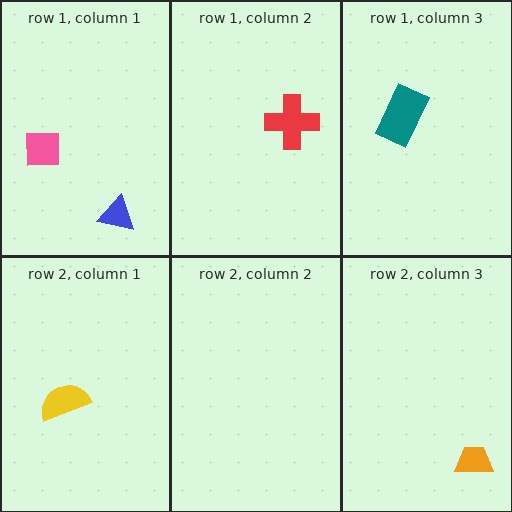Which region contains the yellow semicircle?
The row 2, column 1 region.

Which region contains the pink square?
The row 1, column 1 region.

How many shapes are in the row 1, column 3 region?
1.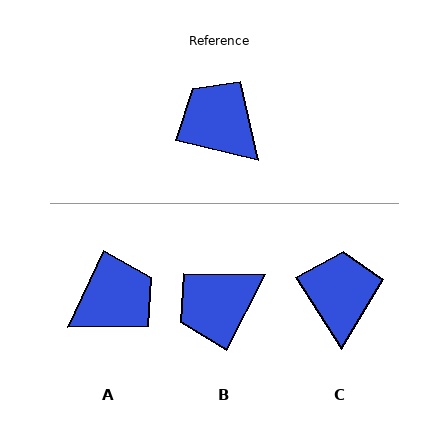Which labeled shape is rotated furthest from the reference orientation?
A, about 102 degrees away.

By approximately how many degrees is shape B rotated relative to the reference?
Approximately 77 degrees counter-clockwise.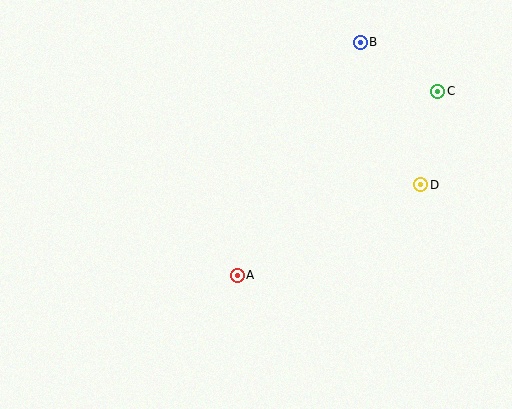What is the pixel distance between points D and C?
The distance between D and C is 95 pixels.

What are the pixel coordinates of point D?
Point D is at (420, 185).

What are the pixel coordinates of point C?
Point C is at (438, 91).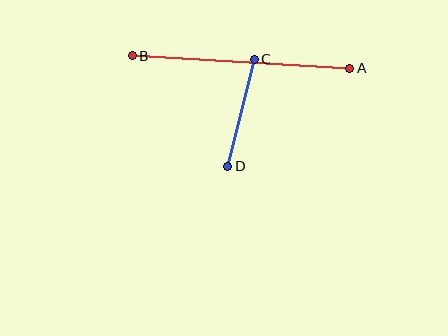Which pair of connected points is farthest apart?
Points A and B are farthest apart.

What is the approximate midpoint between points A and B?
The midpoint is at approximately (241, 62) pixels.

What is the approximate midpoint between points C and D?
The midpoint is at approximately (241, 113) pixels.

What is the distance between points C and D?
The distance is approximately 110 pixels.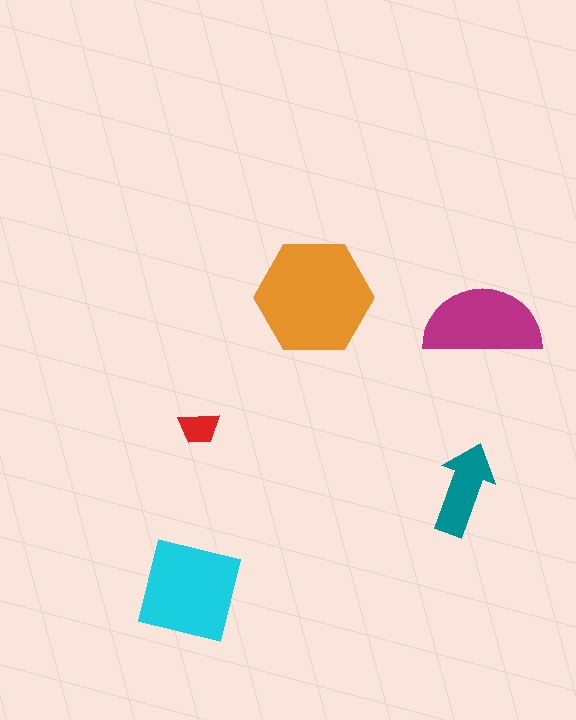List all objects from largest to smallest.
The orange hexagon, the cyan square, the magenta semicircle, the teal arrow, the red trapezoid.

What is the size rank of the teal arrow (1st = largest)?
4th.